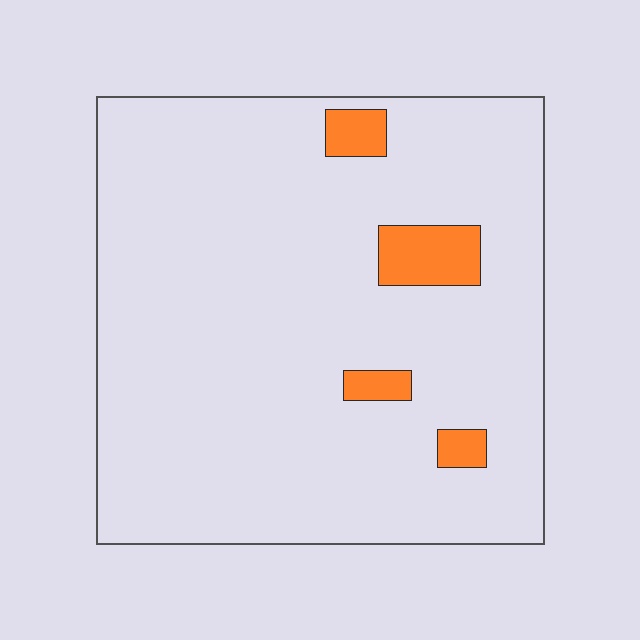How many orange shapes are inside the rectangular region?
4.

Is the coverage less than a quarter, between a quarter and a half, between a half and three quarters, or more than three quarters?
Less than a quarter.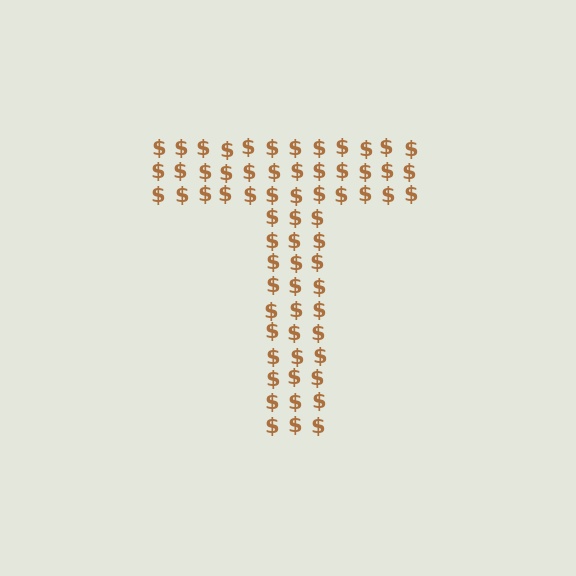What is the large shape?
The large shape is the letter T.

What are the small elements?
The small elements are dollar signs.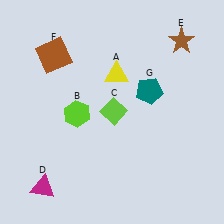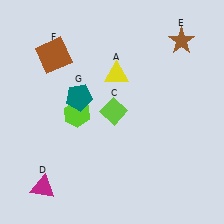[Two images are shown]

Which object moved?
The teal pentagon (G) moved left.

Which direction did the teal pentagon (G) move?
The teal pentagon (G) moved left.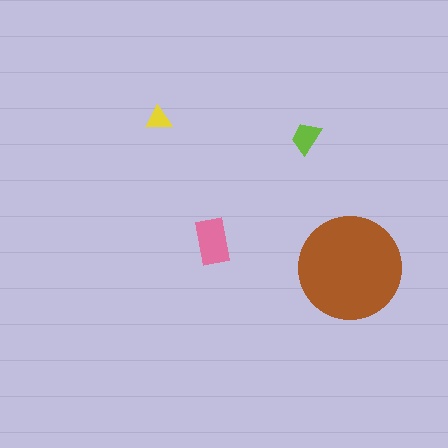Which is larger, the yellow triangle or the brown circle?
The brown circle.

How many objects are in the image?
There are 4 objects in the image.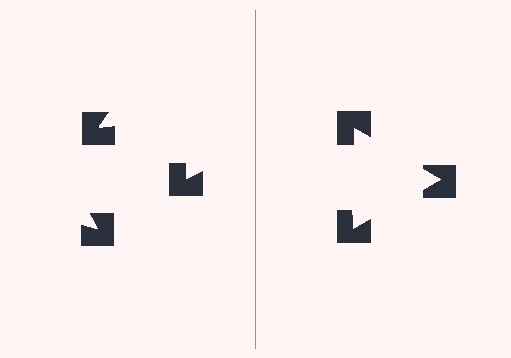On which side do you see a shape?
An illusory triangle appears on the right side. On the left side the wedge cuts are rotated, so no coherent shape forms.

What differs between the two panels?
The notched squares are positioned identically on both sides; only the wedge orientations differ. On the right they align to a triangle; on the left they are misaligned.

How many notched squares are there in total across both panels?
6 — 3 on each side.